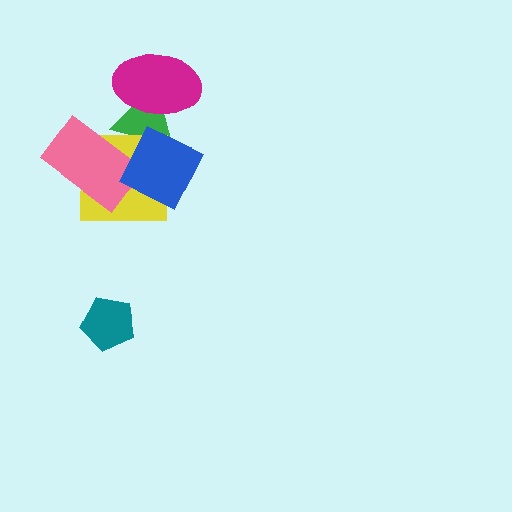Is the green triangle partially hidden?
Yes, it is partially covered by another shape.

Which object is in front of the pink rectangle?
The blue diamond is in front of the pink rectangle.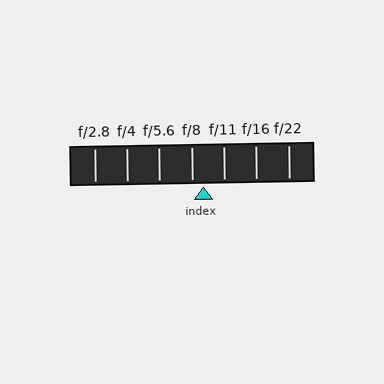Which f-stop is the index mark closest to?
The index mark is closest to f/8.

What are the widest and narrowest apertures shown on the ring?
The widest aperture shown is f/2.8 and the narrowest is f/22.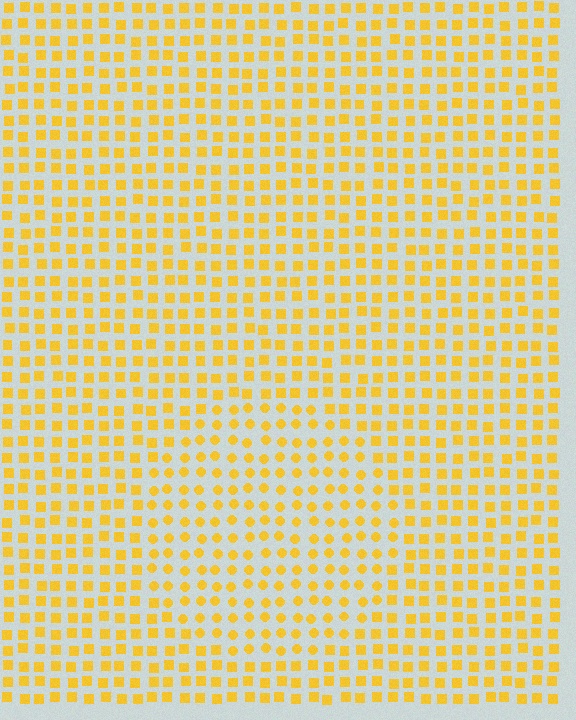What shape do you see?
I see a circle.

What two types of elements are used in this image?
The image uses circles inside the circle region and squares outside it.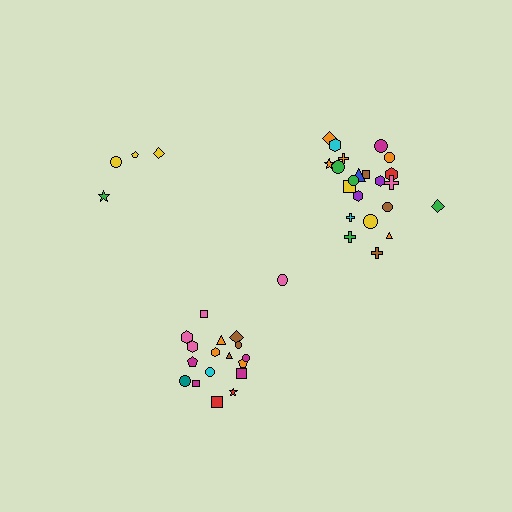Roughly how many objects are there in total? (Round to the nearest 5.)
Roughly 45 objects in total.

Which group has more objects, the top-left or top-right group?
The top-right group.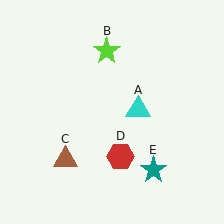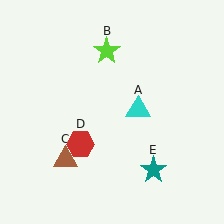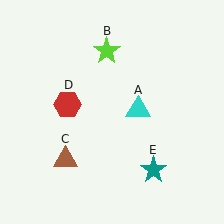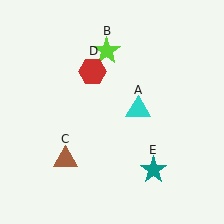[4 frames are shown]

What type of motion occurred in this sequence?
The red hexagon (object D) rotated clockwise around the center of the scene.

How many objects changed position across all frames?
1 object changed position: red hexagon (object D).